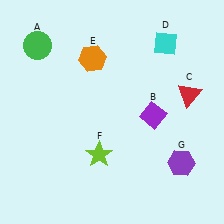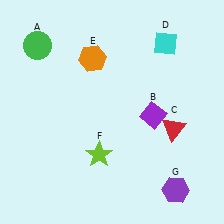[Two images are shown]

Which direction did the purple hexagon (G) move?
The purple hexagon (G) moved down.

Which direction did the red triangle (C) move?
The red triangle (C) moved down.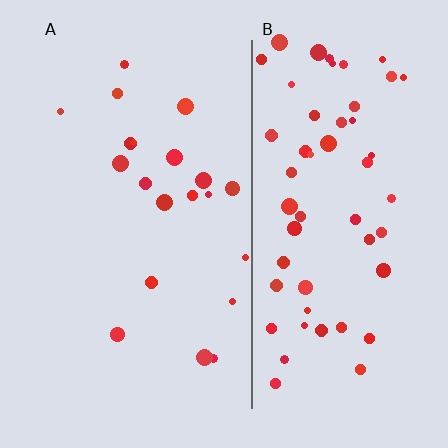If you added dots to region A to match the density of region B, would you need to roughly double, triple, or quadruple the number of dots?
Approximately triple.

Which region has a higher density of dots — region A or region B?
B (the right).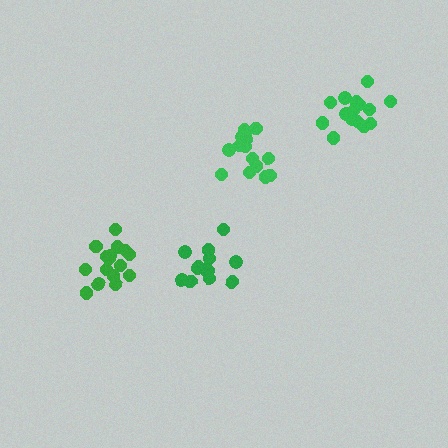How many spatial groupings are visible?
There are 4 spatial groupings.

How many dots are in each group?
Group 1: 15 dots, Group 2: 14 dots, Group 3: 16 dots, Group 4: 16 dots (61 total).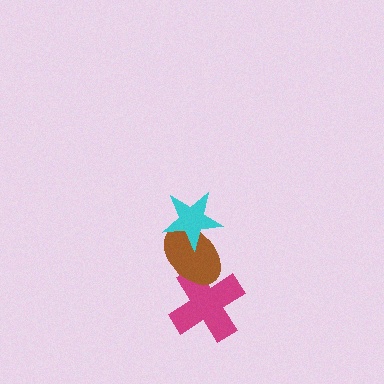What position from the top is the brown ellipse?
The brown ellipse is 2nd from the top.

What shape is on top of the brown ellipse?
The cyan star is on top of the brown ellipse.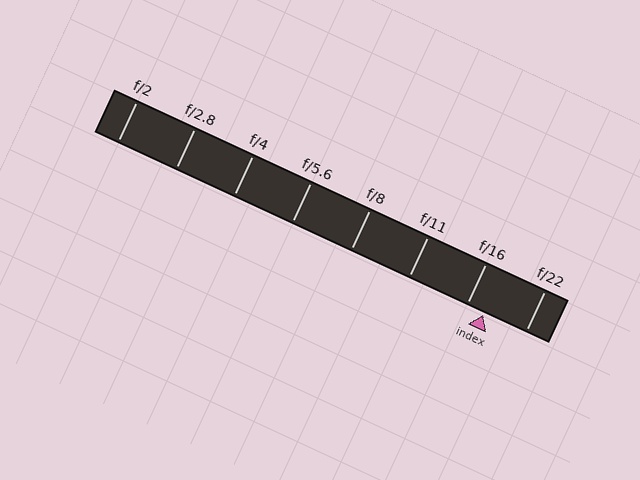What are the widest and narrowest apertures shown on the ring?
The widest aperture shown is f/2 and the narrowest is f/22.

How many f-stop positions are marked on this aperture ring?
There are 8 f-stop positions marked.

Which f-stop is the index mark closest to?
The index mark is closest to f/16.